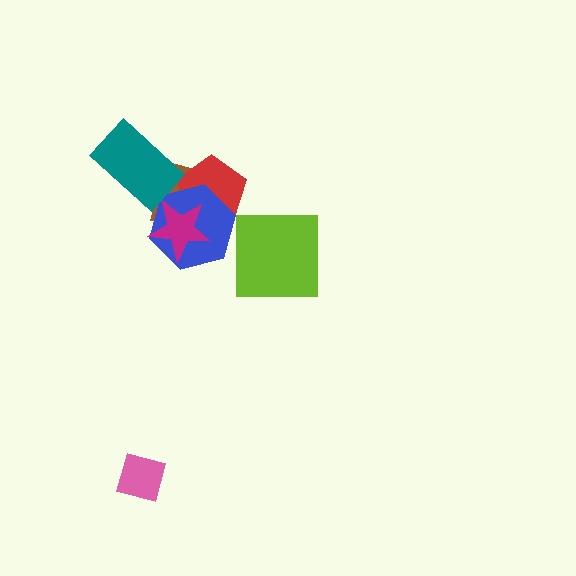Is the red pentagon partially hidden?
Yes, it is partially covered by another shape.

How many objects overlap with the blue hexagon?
3 objects overlap with the blue hexagon.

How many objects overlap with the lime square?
0 objects overlap with the lime square.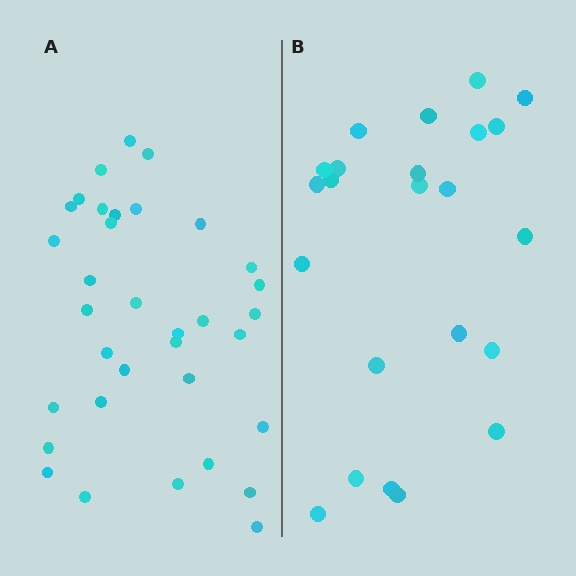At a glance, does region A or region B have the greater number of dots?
Region A (the left region) has more dots.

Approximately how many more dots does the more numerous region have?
Region A has roughly 12 or so more dots than region B.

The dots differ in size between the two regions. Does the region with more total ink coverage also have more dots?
No. Region B has more total ink coverage because its dots are larger, but region A actually contains more individual dots. Total area can be misleading — the number of items is what matters here.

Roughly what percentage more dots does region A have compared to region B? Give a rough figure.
About 50% more.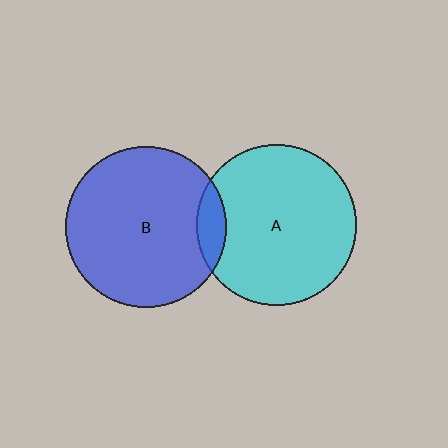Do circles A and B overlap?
Yes.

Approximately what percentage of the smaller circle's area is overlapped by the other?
Approximately 10%.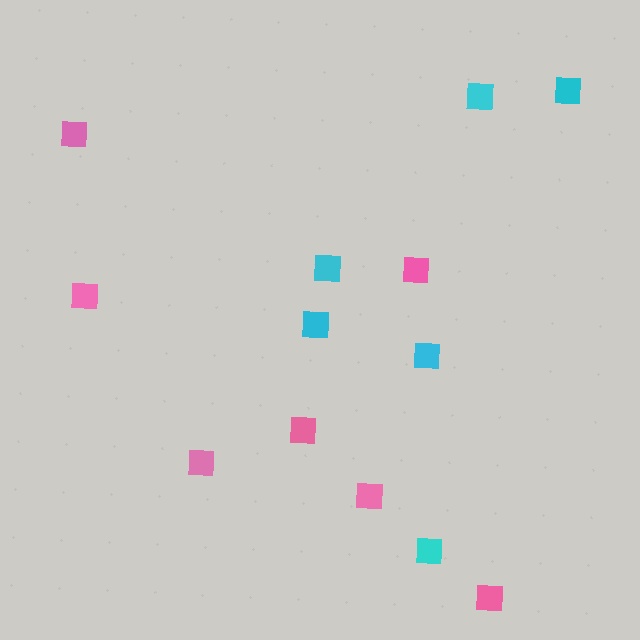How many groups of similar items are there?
There are 2 groups: one group of pink squares (7) and one group of cyan squares (6).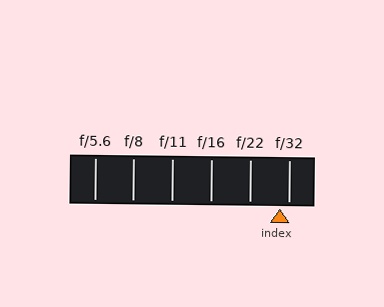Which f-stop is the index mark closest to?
The index mark is closest to f/32.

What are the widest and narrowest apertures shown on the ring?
The widest aperture shown is f/5.6 and the narrowest is f/32.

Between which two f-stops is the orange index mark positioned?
The index mark is between f/22 and f/32.